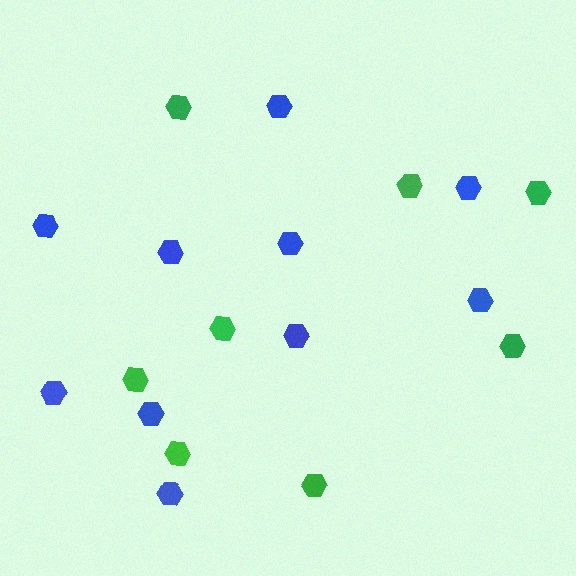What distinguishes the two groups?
There are 2 groups: one group of green hexagons (8) and one group of blue hexagons (10).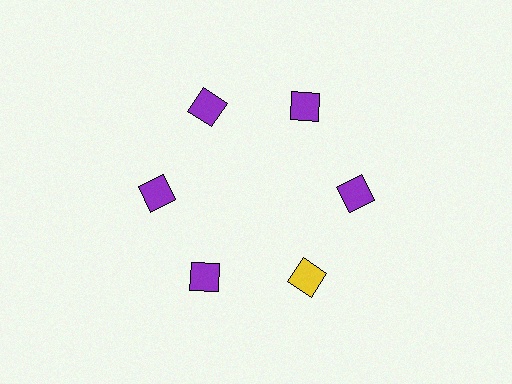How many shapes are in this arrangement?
There are 6 shapes arranged in a ring pattern.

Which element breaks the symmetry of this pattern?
The yellow diamond at roughly the 5 o'clock position breaks the symmetry. All other shapes are purple diamonds.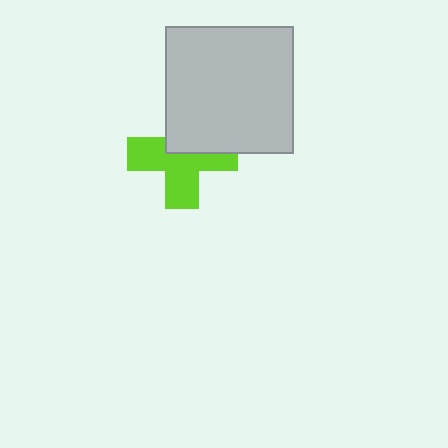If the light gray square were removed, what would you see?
You would see the complete lime cross.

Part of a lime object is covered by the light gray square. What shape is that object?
It is a cross.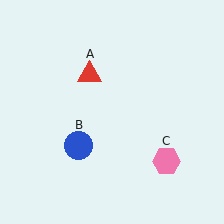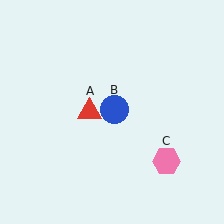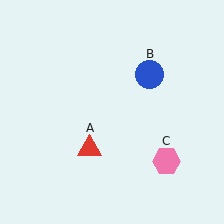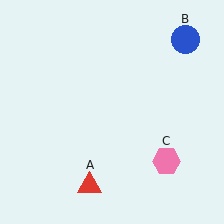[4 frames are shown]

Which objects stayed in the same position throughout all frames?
Pink hexagon (object C) remained stationary.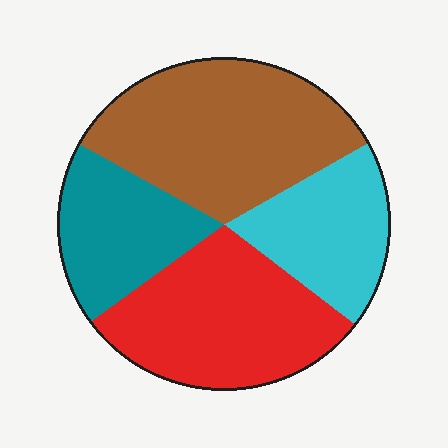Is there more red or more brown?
Brown.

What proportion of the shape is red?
Red covers 29% of the shape.